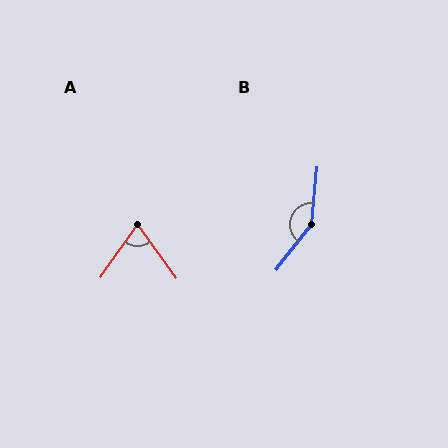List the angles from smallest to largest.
A (70°), B (147°).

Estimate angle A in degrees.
Approximately 70 degrees.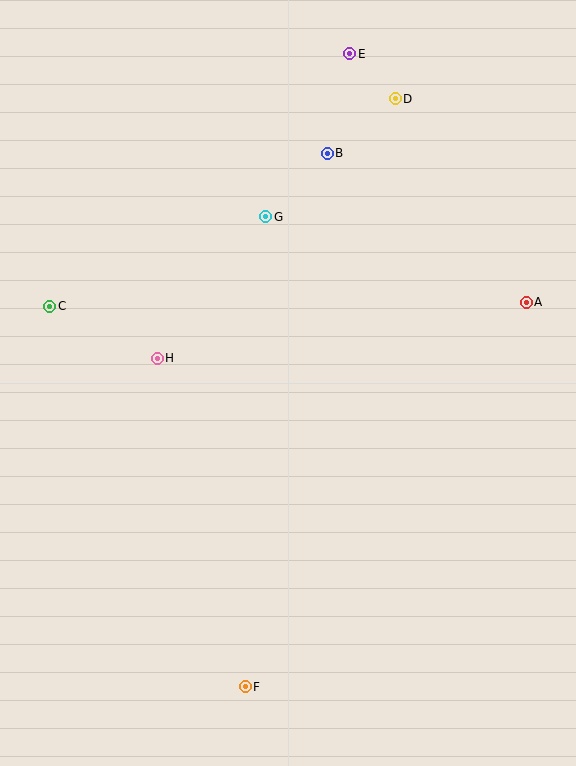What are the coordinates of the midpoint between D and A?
The midpoint between D and A is at (461, 201).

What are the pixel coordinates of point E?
Point E is at (350, 54).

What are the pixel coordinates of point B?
Point B is at (327, 153).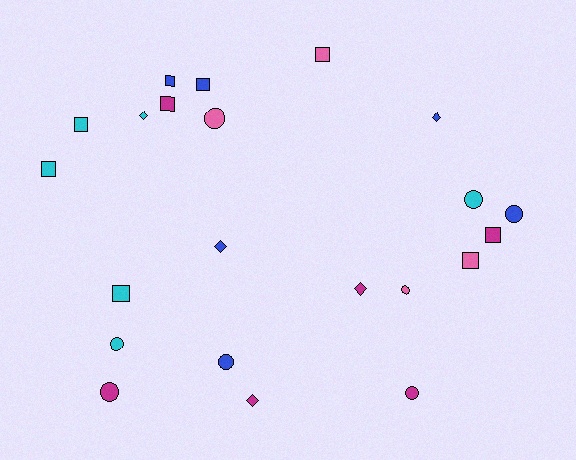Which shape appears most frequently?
Square, with 9 objects.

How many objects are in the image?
There are 22 objects.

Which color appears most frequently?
Blue, with 6 objects.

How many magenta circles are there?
There are 2 magenta circles.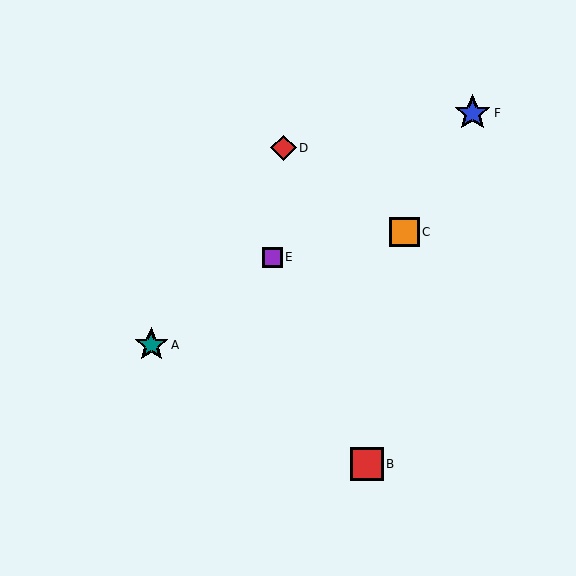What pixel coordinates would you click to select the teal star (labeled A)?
Click at (151, 345) to select the teal star A.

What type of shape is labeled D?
Shape D is a red diamond.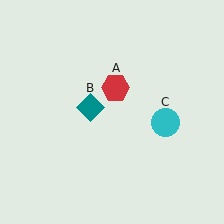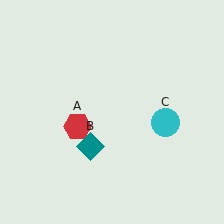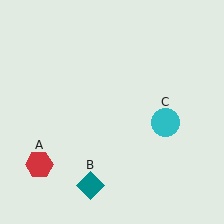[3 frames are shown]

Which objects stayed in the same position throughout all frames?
Cyan circle (object C) remained stationary.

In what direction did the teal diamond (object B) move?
The teal diamond (object B) moved down.